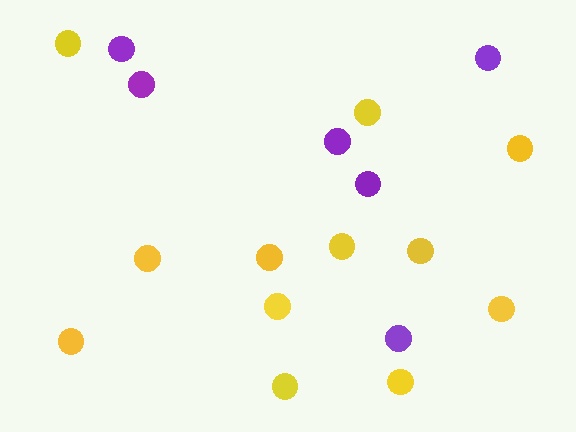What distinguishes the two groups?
There are 2 groups: one group of yellow circles (12) and one group of purple circles (6).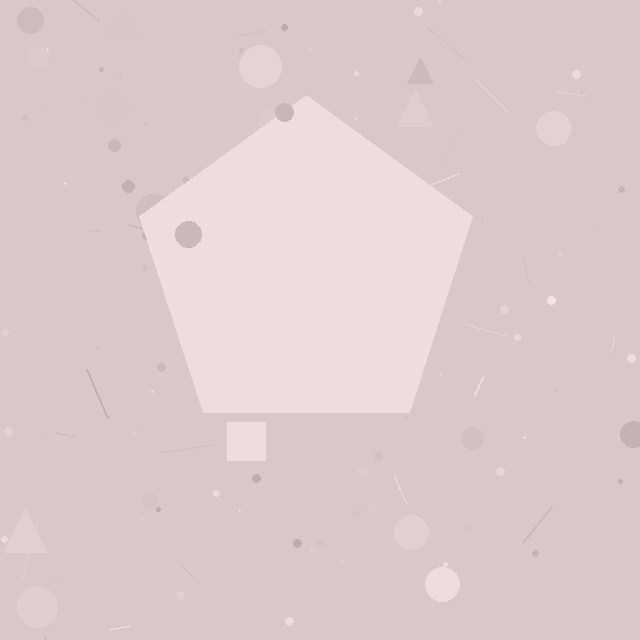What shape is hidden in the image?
A pentagon is hidden in the image.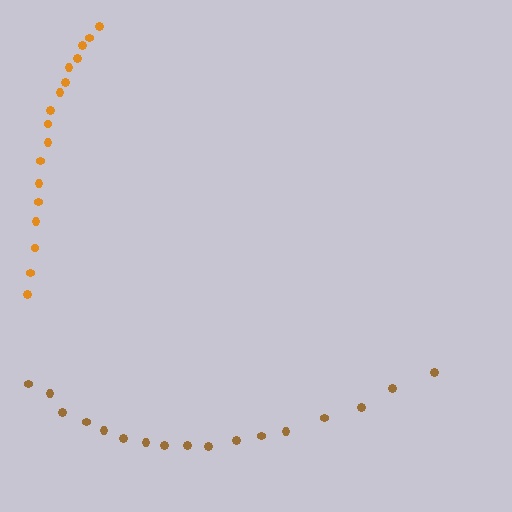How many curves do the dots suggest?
There are 2 distinct paths.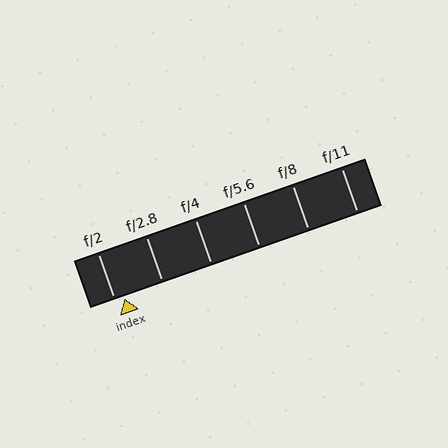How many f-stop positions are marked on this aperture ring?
There are 6 f-stop positions marked.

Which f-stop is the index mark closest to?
The index mark is closest to f/2.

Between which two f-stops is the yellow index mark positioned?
The index mark is between f/2 and f/2.8.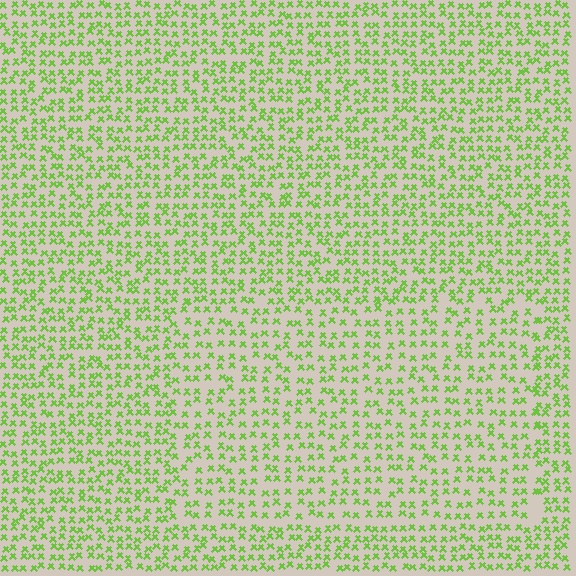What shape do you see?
I see a rectangle.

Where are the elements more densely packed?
The elements are more densely packed outside the rectangle boundary.